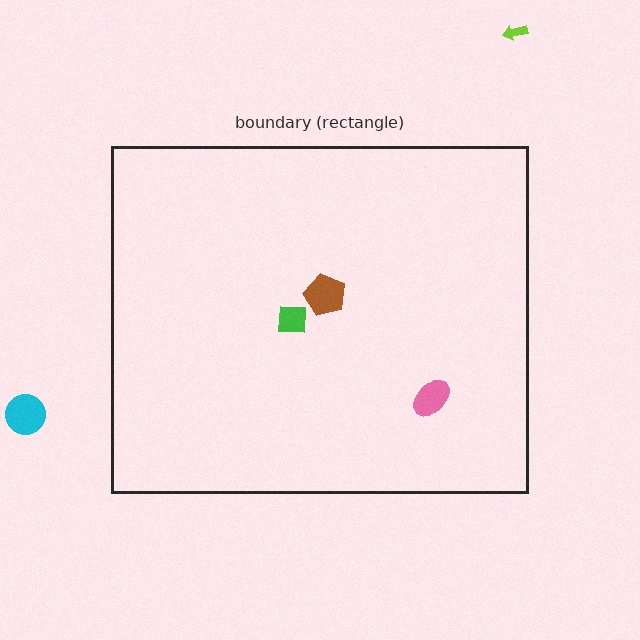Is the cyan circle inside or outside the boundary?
Outside.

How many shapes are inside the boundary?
3 inside, 2 outside.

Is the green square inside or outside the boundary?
Inside.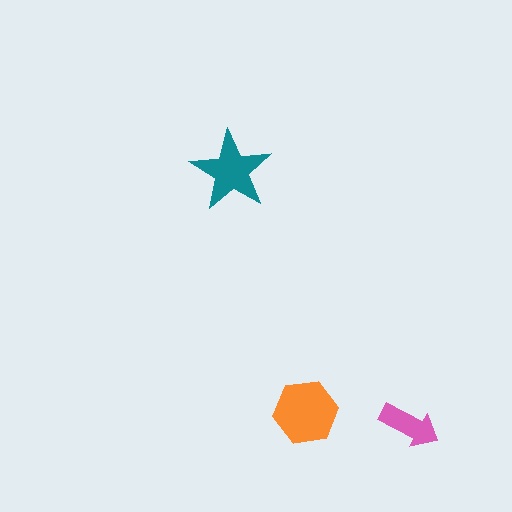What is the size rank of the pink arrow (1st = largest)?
3rd.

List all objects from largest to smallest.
The orange hexagon, the teal star, the pink arrow.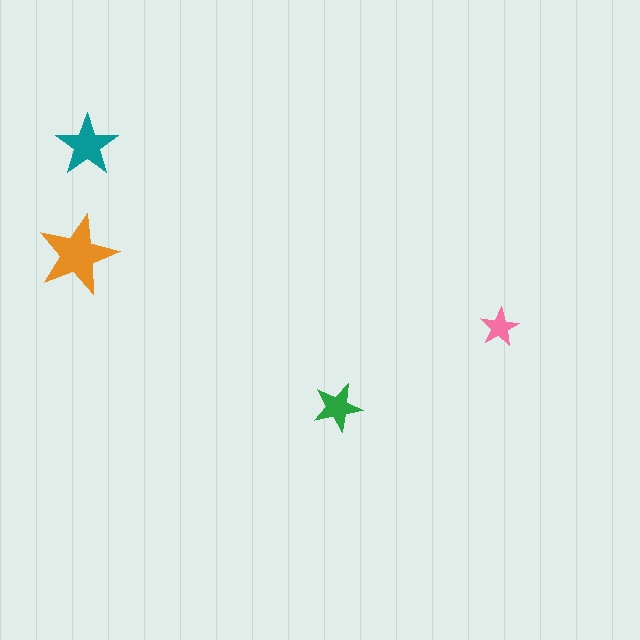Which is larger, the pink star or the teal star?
The teal one.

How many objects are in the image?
There are 4 objects in the image.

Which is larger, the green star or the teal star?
The teal one.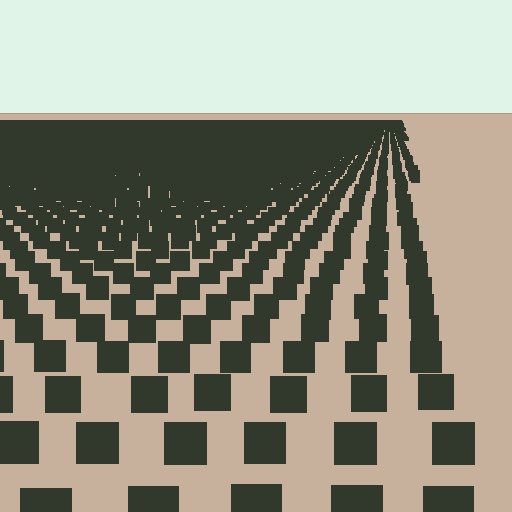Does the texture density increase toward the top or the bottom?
Density increases toward the top.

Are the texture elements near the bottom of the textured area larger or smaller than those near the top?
Larger. Near the bottom, elements are closer to the viewer and appear at a bigger on-screen size.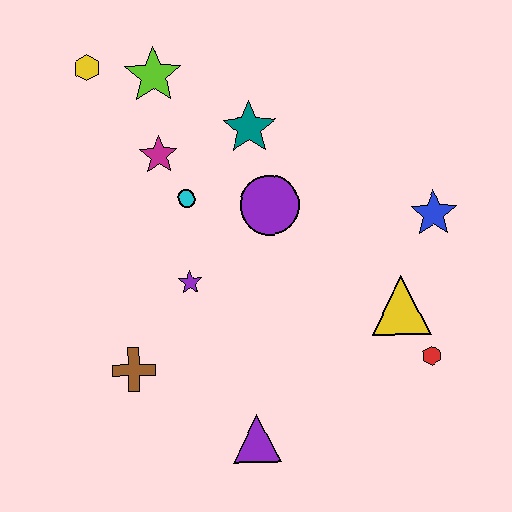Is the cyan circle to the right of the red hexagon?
No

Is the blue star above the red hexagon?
Yes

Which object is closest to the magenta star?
The cyan circle is closest to the magenta star.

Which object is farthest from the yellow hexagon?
The red hexagon is farthest from the yellow hexagon.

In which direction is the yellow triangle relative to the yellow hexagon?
The yellow triangle is to the right of the yellow hexagon.